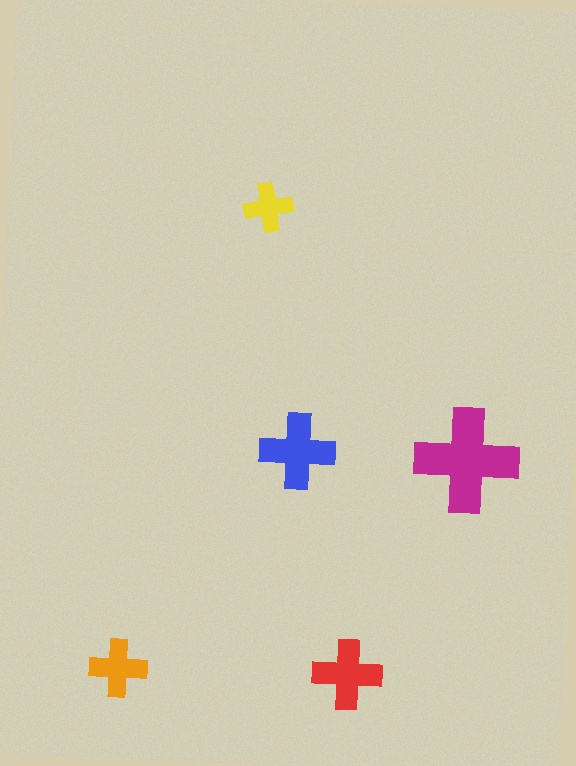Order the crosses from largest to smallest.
the magenta one, the blue one, the red one, the orange one, the yellow one.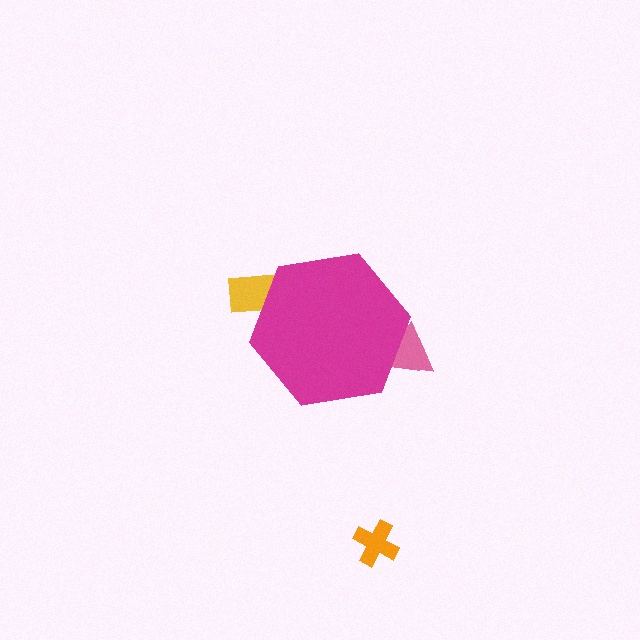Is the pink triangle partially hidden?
Yes, the pink triangle is partially hidden behind the magenta hexagon.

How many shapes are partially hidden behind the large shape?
2 shapes are partially hidden.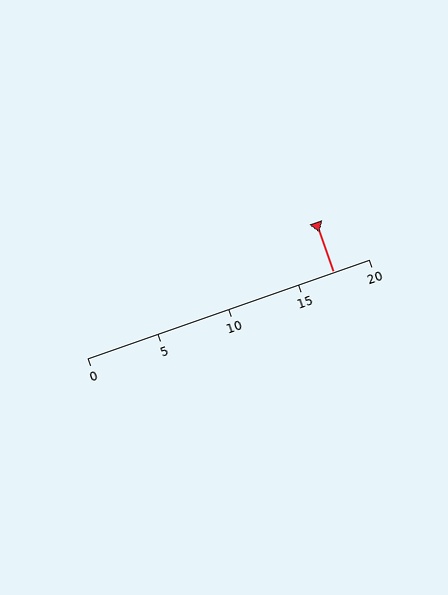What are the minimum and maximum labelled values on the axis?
The axis runs from 0 to 20.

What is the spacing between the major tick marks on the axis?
The major ticks are spaced 5 apart.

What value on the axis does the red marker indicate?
The marker indicates approximately 17.5.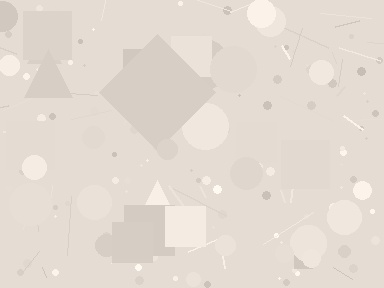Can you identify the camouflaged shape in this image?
The camouflaged shape is a diamond.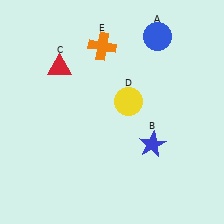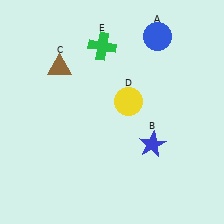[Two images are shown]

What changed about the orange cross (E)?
In Image 1, E is orange. In Image 2, it changed to green.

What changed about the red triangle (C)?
In Image 1, C is red. In Image 2, it changed to brown.